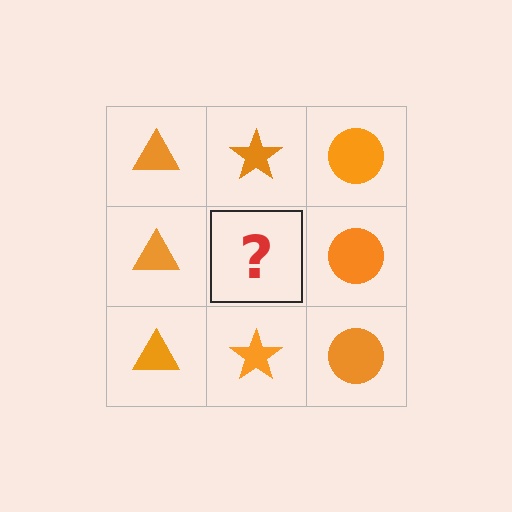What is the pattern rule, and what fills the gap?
The rule is that each column has a consistent shape. The gap should be filled with an orange star.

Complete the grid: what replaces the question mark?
The question mark should be replaced with an orange star.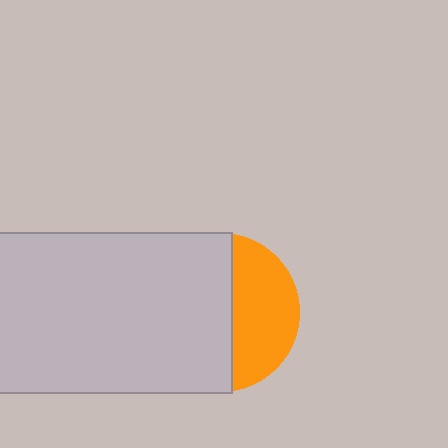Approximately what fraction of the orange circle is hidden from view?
Roughly 60% of the orange circle is hidden behind the light gray rectangle.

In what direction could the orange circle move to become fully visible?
The orange circle could move right. That would shift it out from behind the light gray rectangle entirely.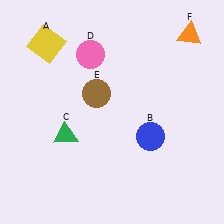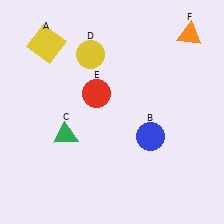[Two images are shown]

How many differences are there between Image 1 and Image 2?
There are 2 differences between the two images.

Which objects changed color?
D changed from pink to yellow. E changed from brown to red.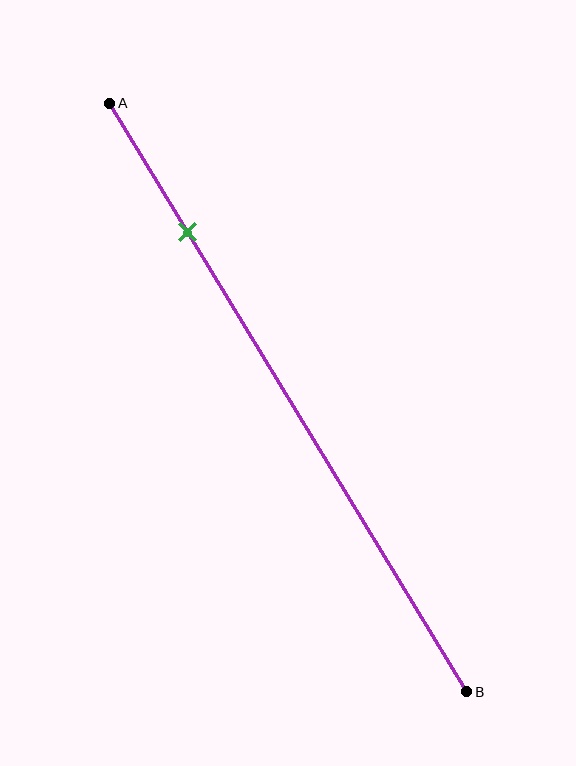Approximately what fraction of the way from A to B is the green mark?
The green mark is approximately 20% of the way from A to B.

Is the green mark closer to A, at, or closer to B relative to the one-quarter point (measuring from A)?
The green mark is closer to point A than the one-quarter point of segment AB.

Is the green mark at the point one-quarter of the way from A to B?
No, the mark is at about 20% from A, not at the 25% one-quarter point.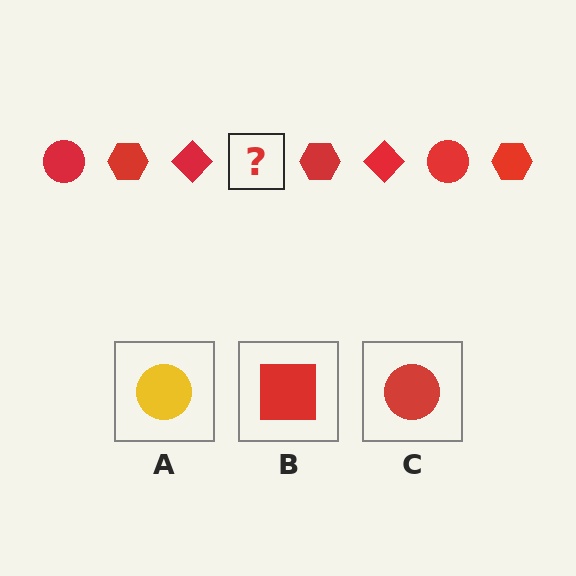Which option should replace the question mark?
Option C.